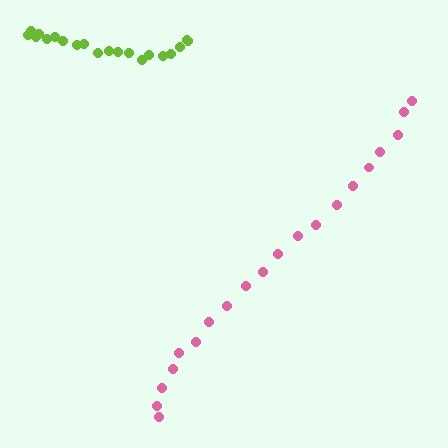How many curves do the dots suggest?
There are 2 distinct paths.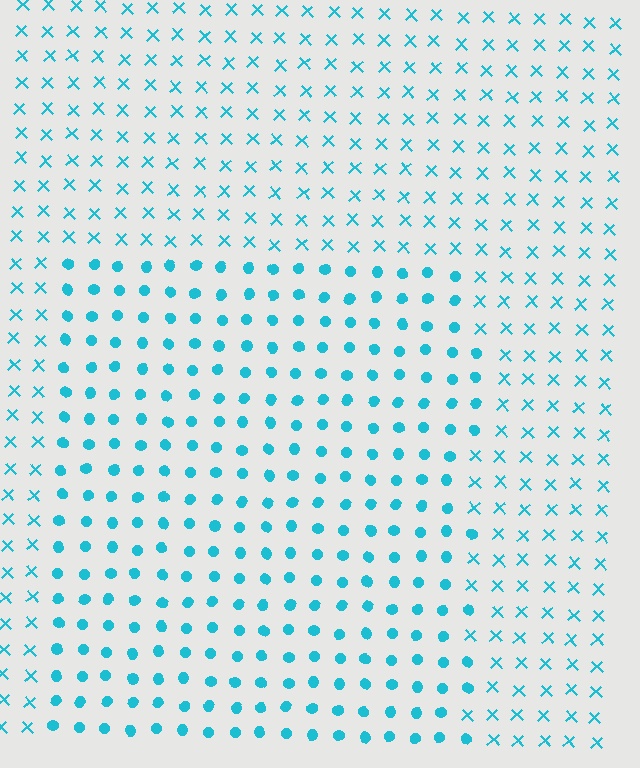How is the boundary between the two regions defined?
The boundary is defined by a change in element shape: circles inside vs. X marks outside. All elements share the same color and spacing.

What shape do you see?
I see a rectangle.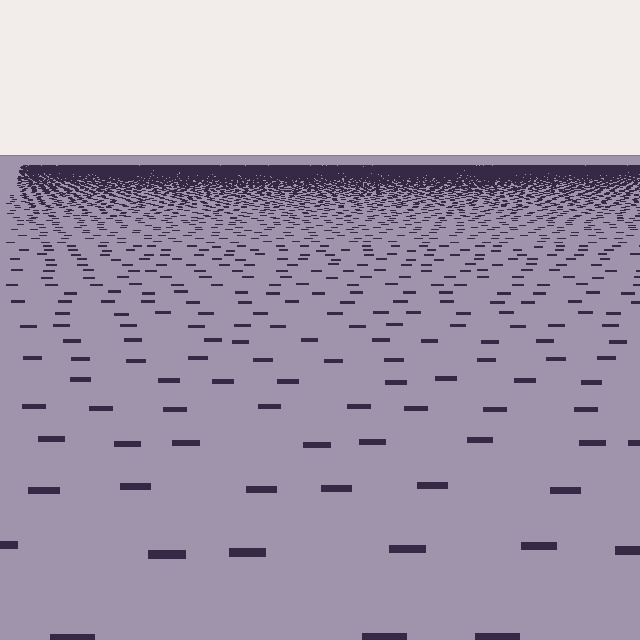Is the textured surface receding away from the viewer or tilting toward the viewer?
The surface is receding away from the viewer. Texture elements get smaller and denser toward the top.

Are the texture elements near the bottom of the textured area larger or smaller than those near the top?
Larger. Near the bottom, elements are closer to the viewer and appear at a bigger on-screen size.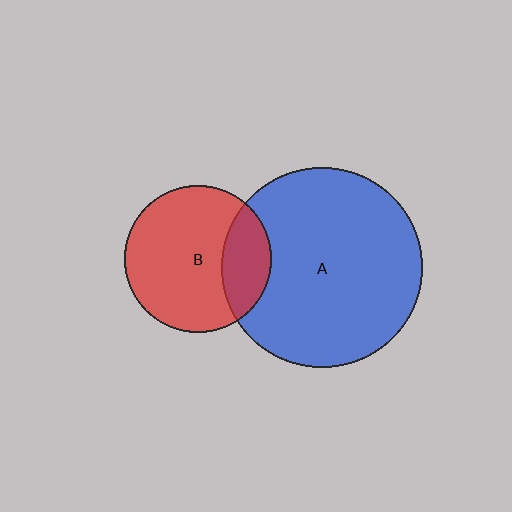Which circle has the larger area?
Circle A (blue).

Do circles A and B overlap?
Yes.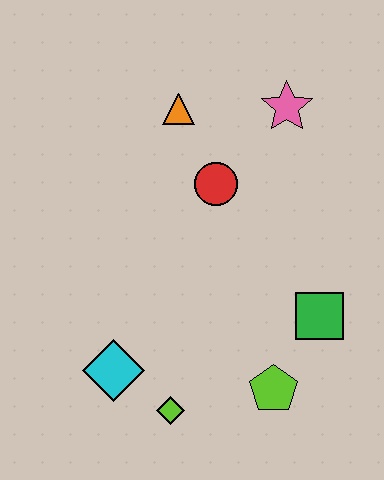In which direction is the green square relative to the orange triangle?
The green square is below the orange triangle.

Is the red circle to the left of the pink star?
Yes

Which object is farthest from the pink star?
The lime diamond is farthest from the pink star.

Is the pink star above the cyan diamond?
Yes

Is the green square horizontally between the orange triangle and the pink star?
No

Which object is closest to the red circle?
The orange triangle is closest to the red circle.